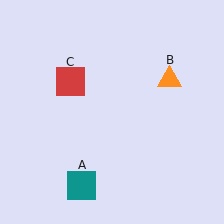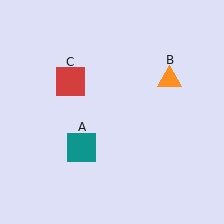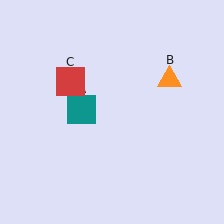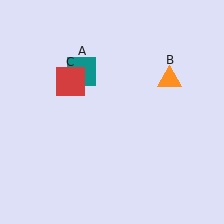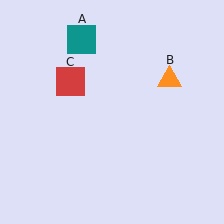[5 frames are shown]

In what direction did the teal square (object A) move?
The teal square (object A) moved up.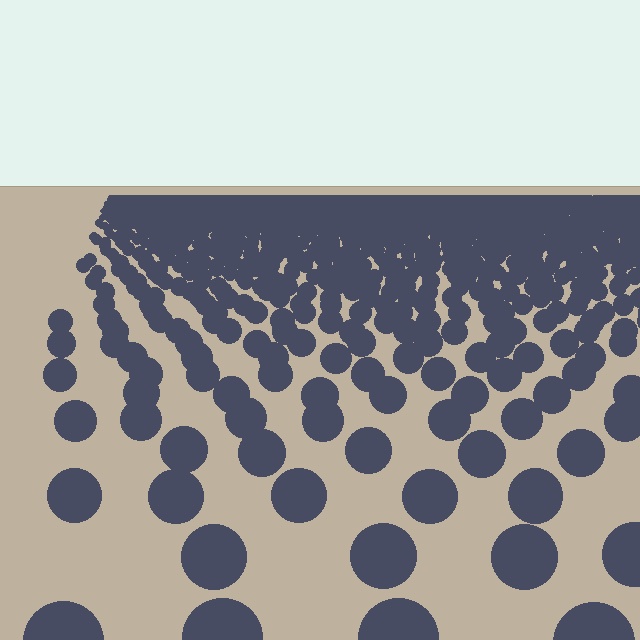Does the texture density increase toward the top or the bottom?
Density increases toward the top.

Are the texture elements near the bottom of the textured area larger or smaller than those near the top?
Larger. Near the bottom, elements are closer to the viewer and appear at a bigger on-screen size.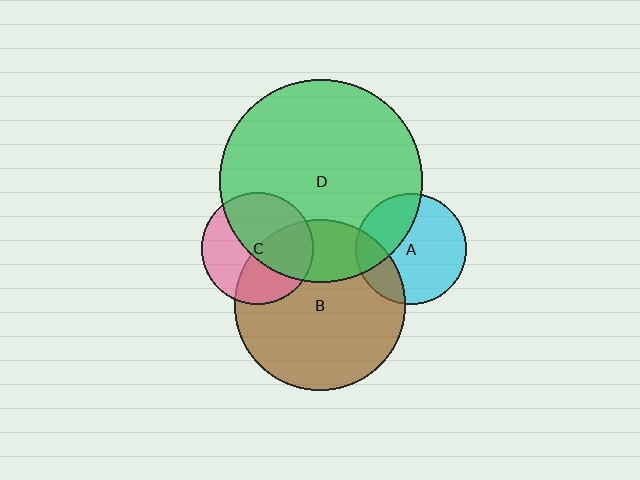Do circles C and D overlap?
Yes.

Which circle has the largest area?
Circle D (green).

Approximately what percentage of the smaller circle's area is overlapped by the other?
Approximately 55%.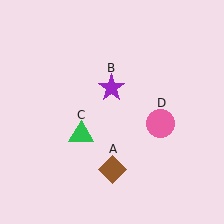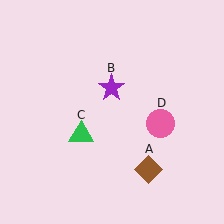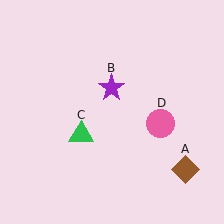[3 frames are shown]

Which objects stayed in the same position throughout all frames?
Purple star (object B) and green triangle (object C) and pink circle (object D) remained stationary.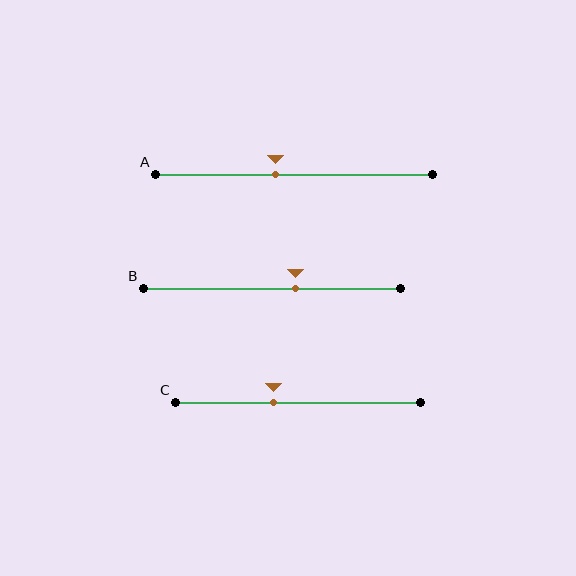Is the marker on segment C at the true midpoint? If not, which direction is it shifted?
No, the marker on segment C is shifted to the left by about 10% of the segment length.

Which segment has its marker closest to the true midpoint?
Segment A has its marker closest to the true midpoint.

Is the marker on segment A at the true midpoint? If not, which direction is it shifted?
No, the marker on segment A is shifted to the left by about 6% of the segment length.